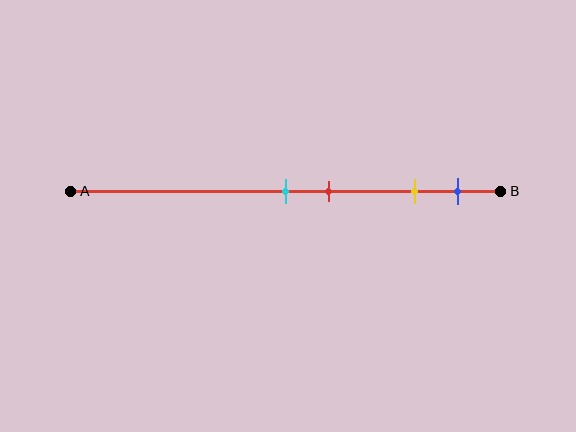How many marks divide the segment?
There are 4 marks dividing the segment.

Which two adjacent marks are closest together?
The cyan and red marks are the closest adjacent pair.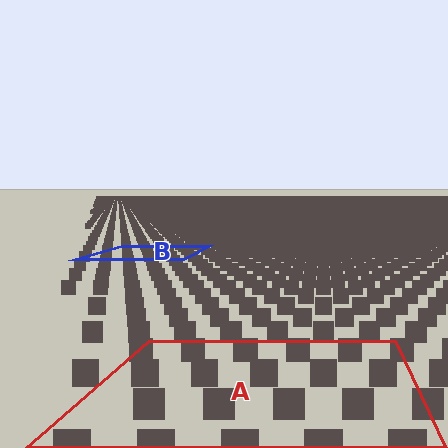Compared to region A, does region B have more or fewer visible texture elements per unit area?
Region B has more texture elements per unit area — they are packed more densely because it is farther away.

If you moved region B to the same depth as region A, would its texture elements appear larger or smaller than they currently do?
They would appear larger. At a closer depth, the same texture elements are projected at a bigger on-screen size.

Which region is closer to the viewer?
Region A is closer. The texture elements there are larger and more spread out.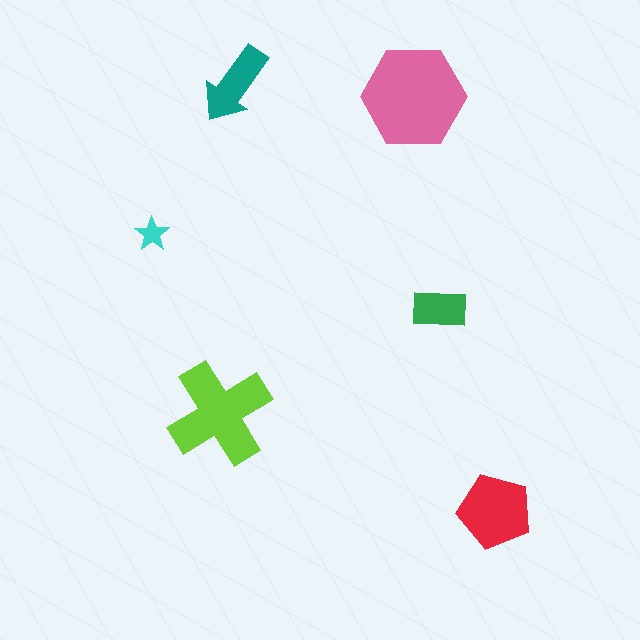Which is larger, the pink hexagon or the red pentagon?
The pink hexagon.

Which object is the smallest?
The cyan star.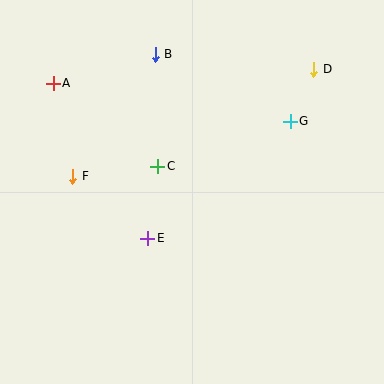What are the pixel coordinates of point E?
Point E is at (148, 238).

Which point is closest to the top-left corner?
Point A is closest to the top-left corner.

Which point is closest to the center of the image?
Point C at (158, 166) is closest to the center.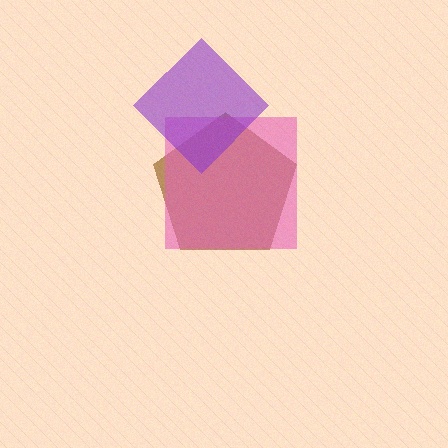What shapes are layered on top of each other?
The layered shapes are: a brown pentagon, a pink square, a purple diamond.